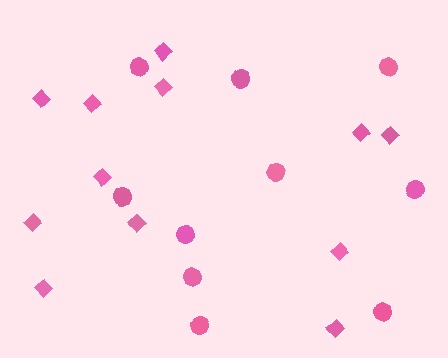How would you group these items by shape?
There are 2 groups: one group of diamonds (12) and one group of circles (10).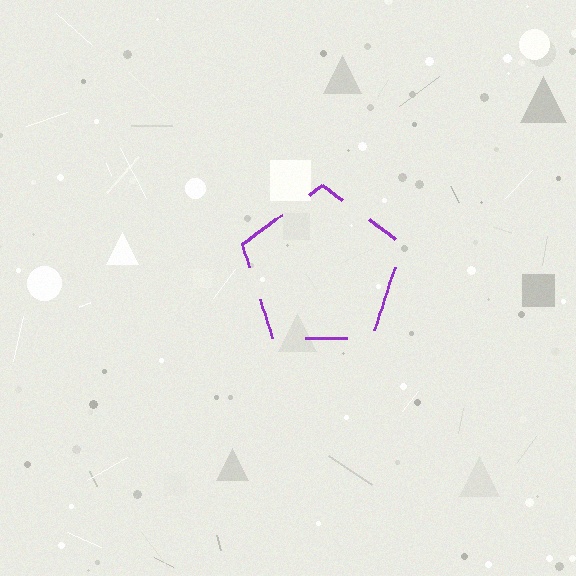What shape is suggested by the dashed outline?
The dashed outline suggests a pentagon.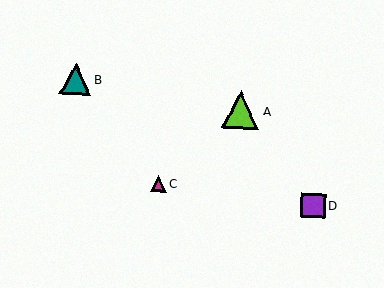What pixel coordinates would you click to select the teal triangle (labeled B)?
Click at (75, 79) to select the teal triangle B.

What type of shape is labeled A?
Shape A is a lime triangle.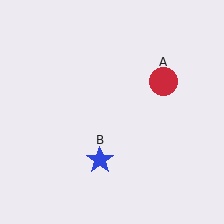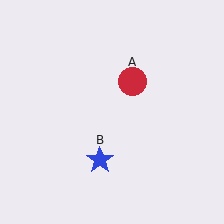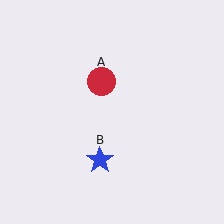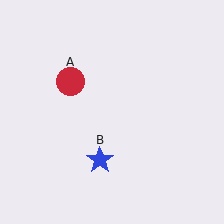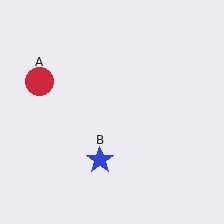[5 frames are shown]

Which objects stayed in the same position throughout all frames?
Blue star (object B) remained stationary.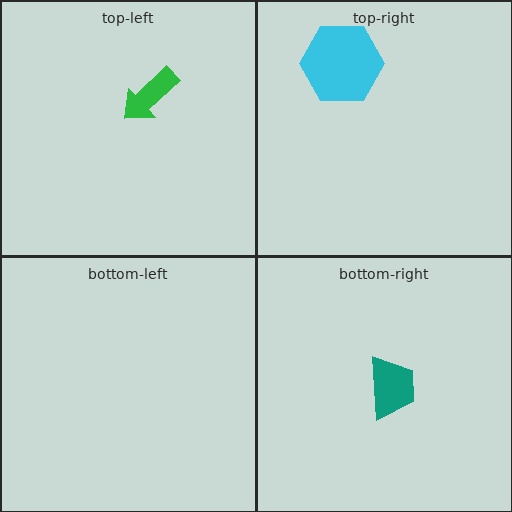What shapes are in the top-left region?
The green arrow.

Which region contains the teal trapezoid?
The bottom-right region.